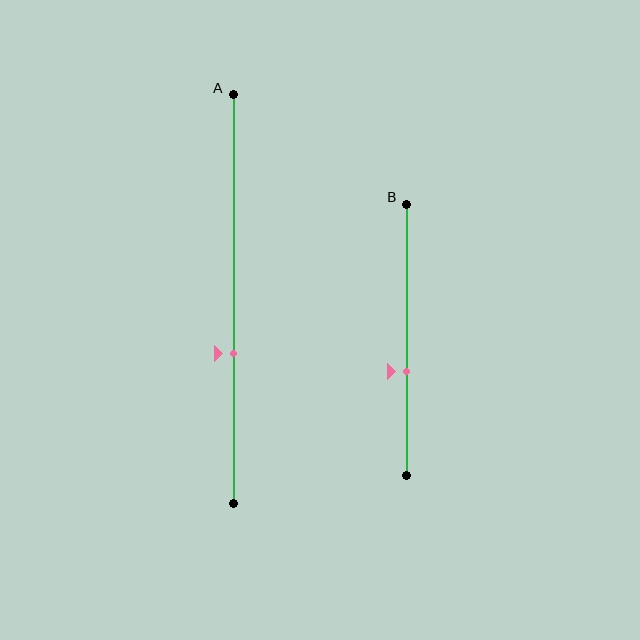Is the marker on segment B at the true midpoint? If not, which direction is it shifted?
No, the marker on segment B is shifted downward by about 12% of the segment length.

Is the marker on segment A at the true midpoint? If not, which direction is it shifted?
No, the marker on segment A is shifted downward by about 13% of the segment length.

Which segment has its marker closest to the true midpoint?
Segment B has its marker closest to the true midpoint.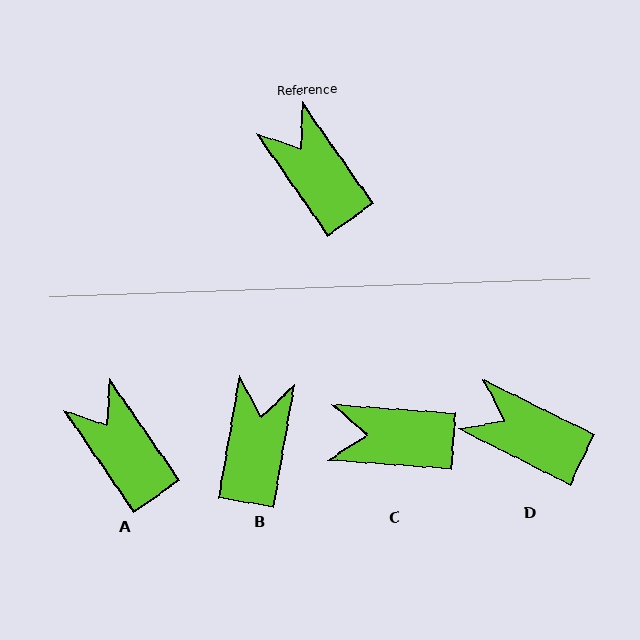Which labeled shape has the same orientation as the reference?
A.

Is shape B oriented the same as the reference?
No, it is off by about 44 degrees.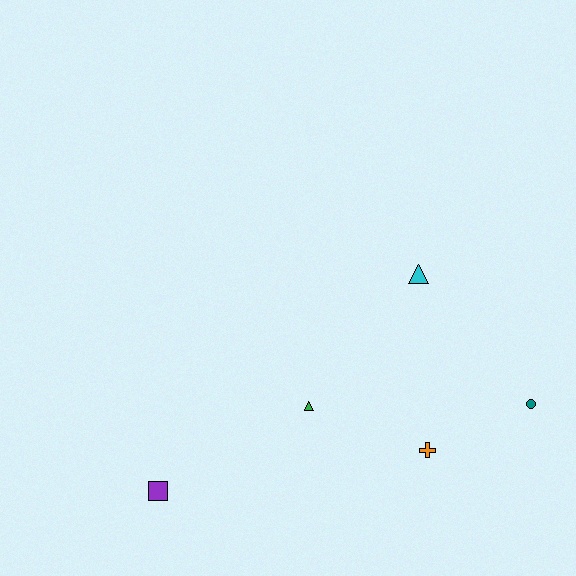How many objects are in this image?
There are 5 objects.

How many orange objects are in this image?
There is 1 orange object.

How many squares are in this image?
There is 1 square.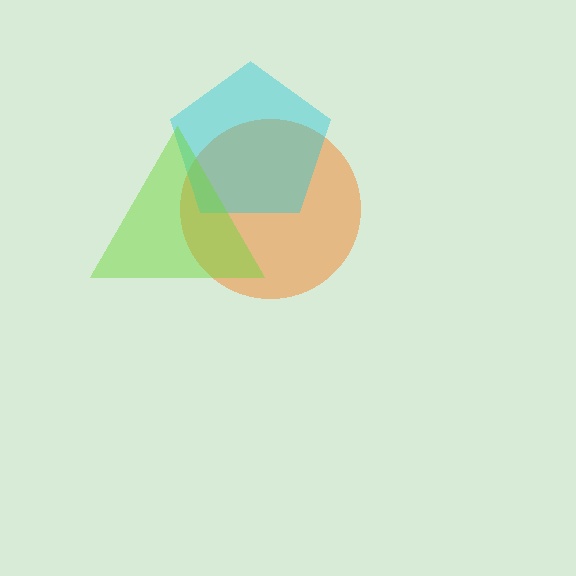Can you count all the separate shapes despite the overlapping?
Yes, there are 3 separate shapes.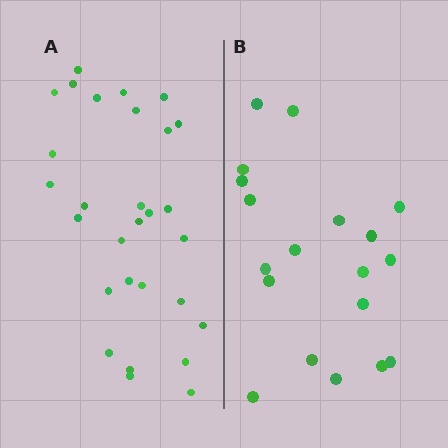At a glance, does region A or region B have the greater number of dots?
Region A (the left region) has more dots.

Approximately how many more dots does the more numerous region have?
Region A has roughly 10 or so more dots than region B.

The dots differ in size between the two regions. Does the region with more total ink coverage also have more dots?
No. Region B has more total ink coverage because its dots are larger, but region A actually contains more individual dots. Total area can be misleading — the number of items is what matters here.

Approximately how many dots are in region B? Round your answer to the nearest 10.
About 20 dots. (The exact count is 19, which rounds to 20.)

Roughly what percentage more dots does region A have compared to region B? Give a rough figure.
About 55% more.